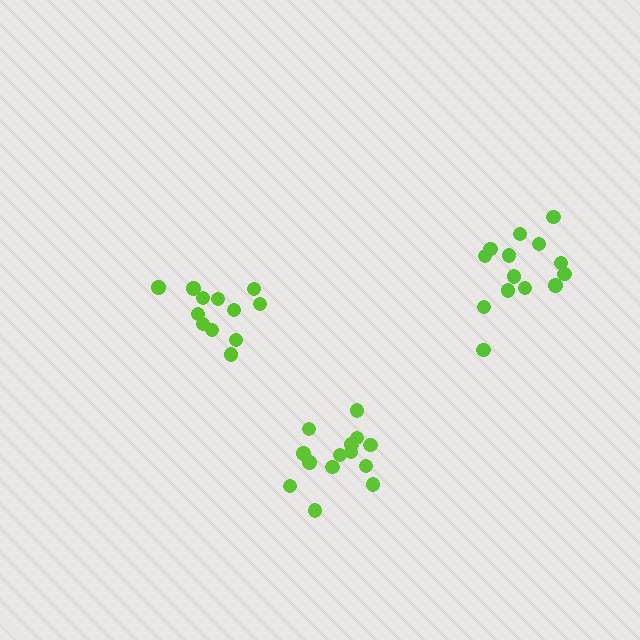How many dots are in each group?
Group 1: 12 dots, Group 2: 14 dots, Group 3: 14 dots (40 total).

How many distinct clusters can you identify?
There are 3 distinct clusters.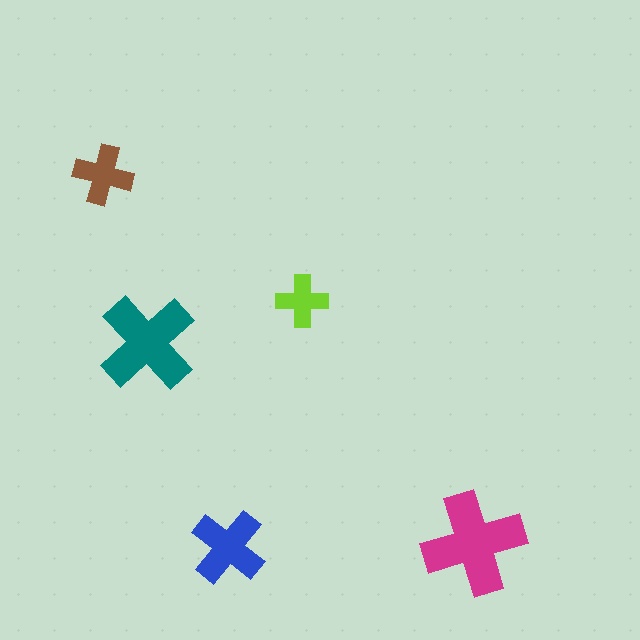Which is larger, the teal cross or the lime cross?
The teal one.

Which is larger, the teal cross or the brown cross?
The teal one.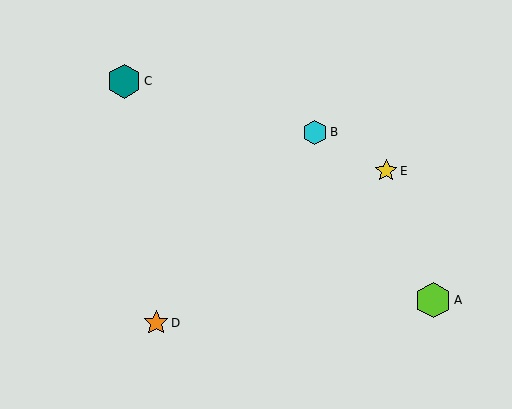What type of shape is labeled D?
Shape D is an orange star.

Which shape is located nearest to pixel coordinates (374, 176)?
The yellow star (labeled E) at (386, 171) is nearest to that location.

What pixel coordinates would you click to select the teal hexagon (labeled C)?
Click at (124, 81) to select the teal hexagon C.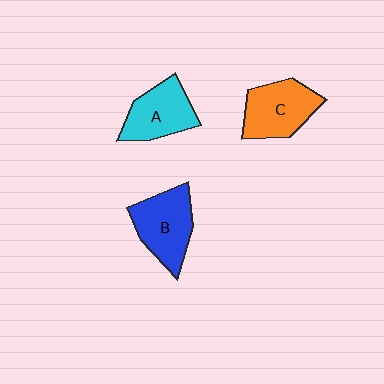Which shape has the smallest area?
Shape A (cyan).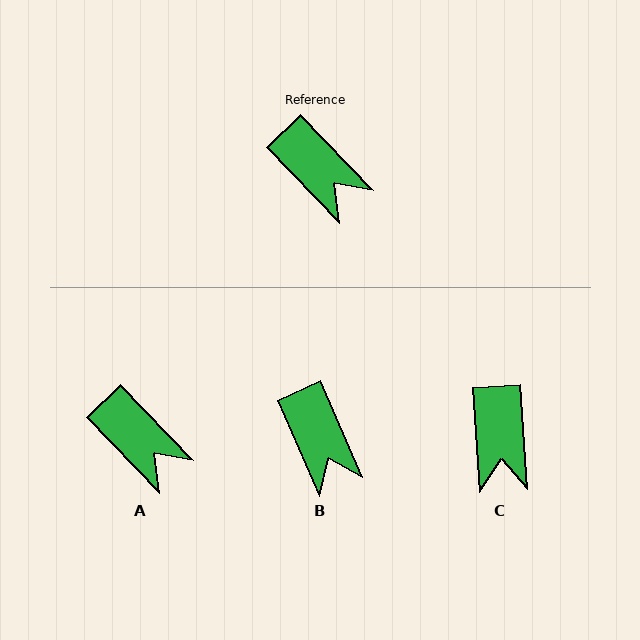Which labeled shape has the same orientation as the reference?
A.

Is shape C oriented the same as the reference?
No, it is off by about 40 degrees.